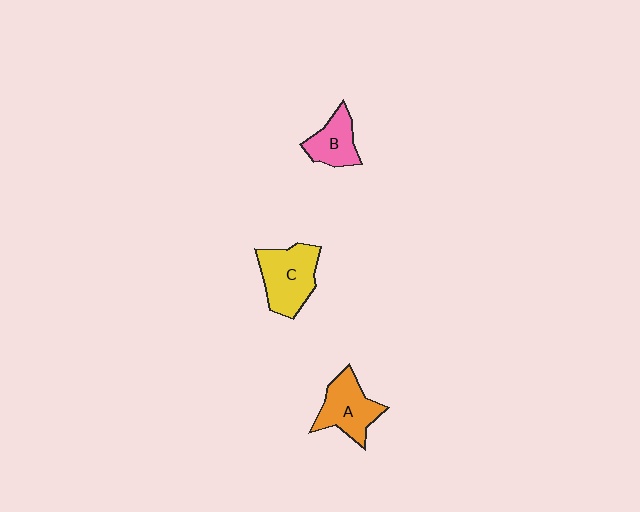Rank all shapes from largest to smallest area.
From largest to smallest: C (yellow), A (orange), B (pink).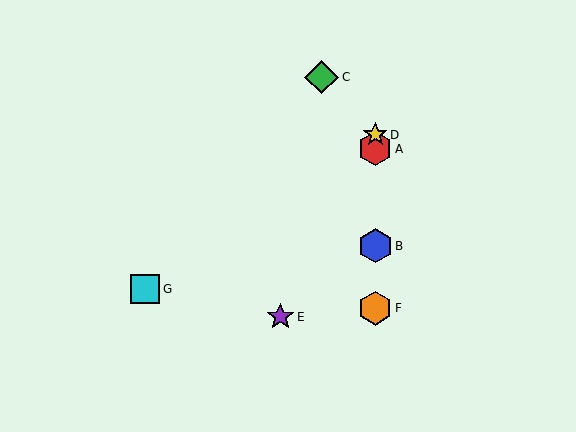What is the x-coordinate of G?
Object G is at x≈145.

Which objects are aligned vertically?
Objects A, B, D, F are aligned vertically.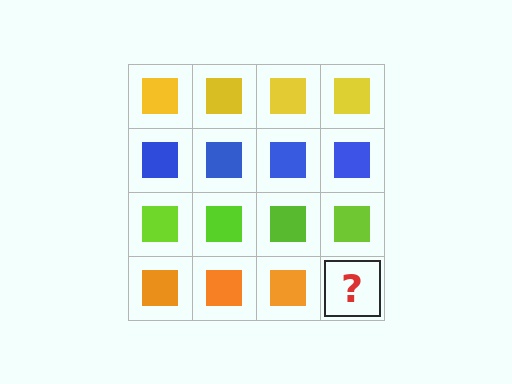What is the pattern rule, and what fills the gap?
The rule is that each row has a consistent color. The gap should be filled with an orange square.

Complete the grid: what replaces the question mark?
The question mark should be replaced with an orange square.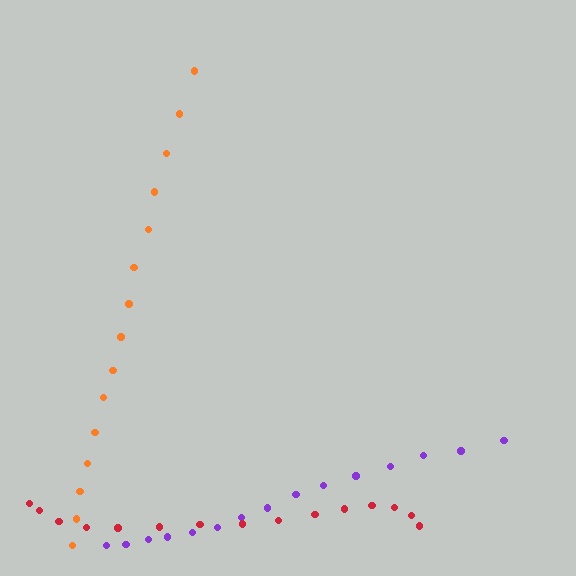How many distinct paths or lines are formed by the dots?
There are 3 distinct paths.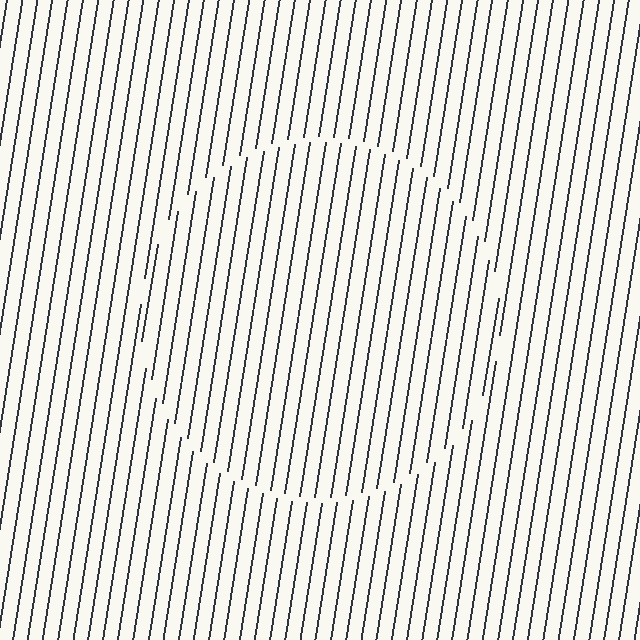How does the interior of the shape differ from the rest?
The interior of the shape contains the same grating, shifted by half a period — the contour is defined by the phase discontinuity where line-ends from the inner and outer gratings abut.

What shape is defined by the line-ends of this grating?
An illusory circle. The interior of the shape contains the same grating, shifted by half a period — the contour is defined by the phase discontinuity where line-ends from the inner and outer gratings abut.